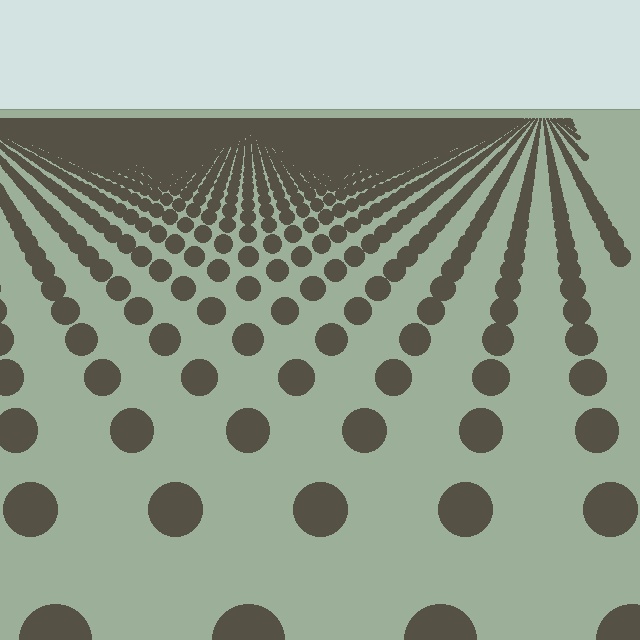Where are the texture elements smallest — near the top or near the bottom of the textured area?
Near the top.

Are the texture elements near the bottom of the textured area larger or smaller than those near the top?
Larger. Near the bottom, elements are closer to the viewer and appear at a bigger on-screen size.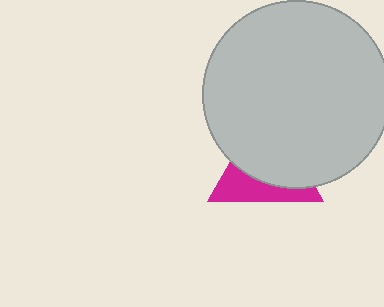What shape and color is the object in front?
The object in front is a light gray circle.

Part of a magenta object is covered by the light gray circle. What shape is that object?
It is a triangle.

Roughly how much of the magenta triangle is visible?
A small part of it is visible (roughly 36%).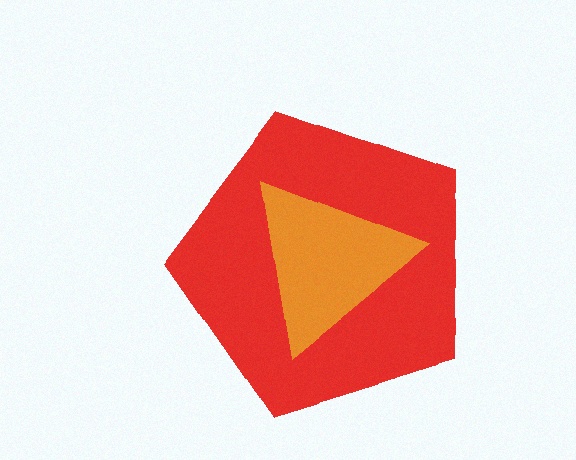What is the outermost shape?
The red pentagon.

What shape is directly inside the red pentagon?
The orange triangle.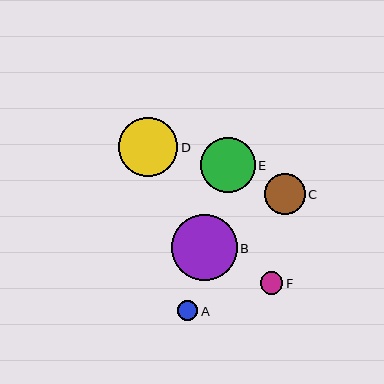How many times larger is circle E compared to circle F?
Circle E is approximately 2.4 times the size of circle F.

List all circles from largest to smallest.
From largest to smallest: B, D, E, C, F, A.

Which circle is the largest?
Circle B is the largest with a size of approximately 66 pixels.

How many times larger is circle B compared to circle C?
Circle B is approximately 1.6 times the size of circle C.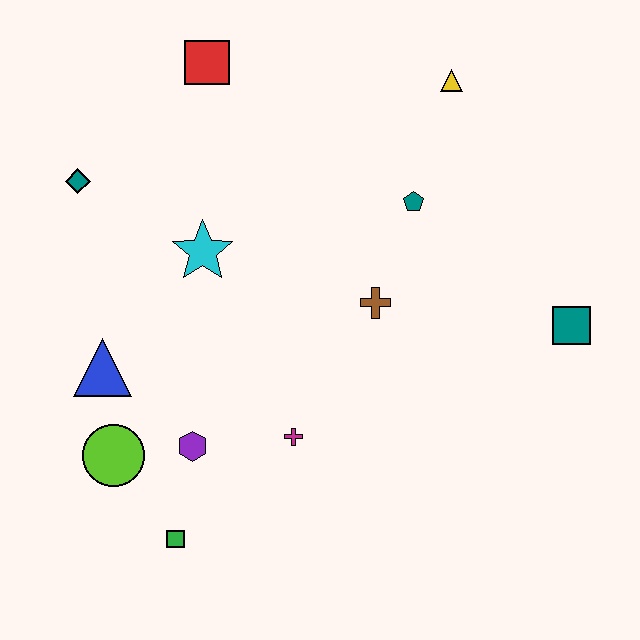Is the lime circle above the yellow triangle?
No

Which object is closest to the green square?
The purple hexagon is closest to the green square.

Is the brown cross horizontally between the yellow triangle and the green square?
Yes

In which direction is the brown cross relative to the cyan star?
The brown cross is to the right of the cyan star.